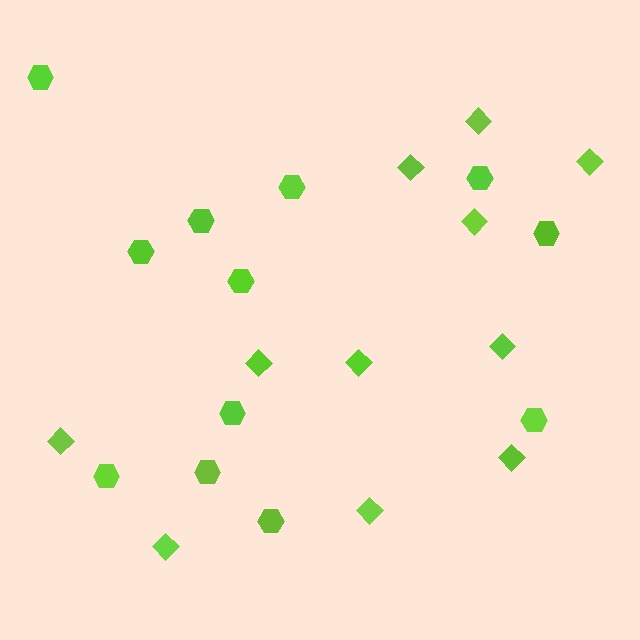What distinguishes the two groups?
There are 2 groups: one group of hexagons (12) and one group of diamonds (11).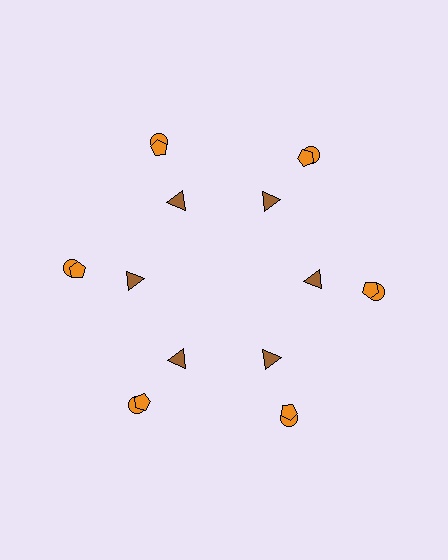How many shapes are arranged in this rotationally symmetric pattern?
There are 18 shapes, arranged in 6 groups of 3.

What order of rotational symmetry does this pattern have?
This pattern has 6-fold rotational symmetry.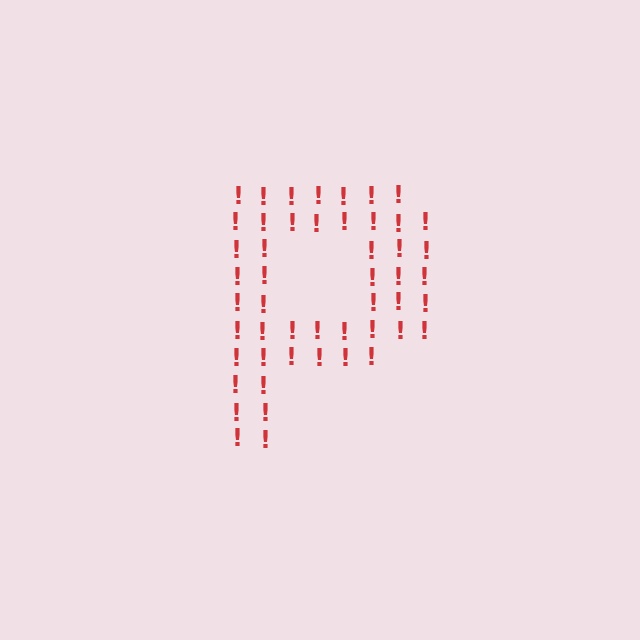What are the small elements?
The small elements are exclamation marks.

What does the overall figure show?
The overall figure shows the letter P.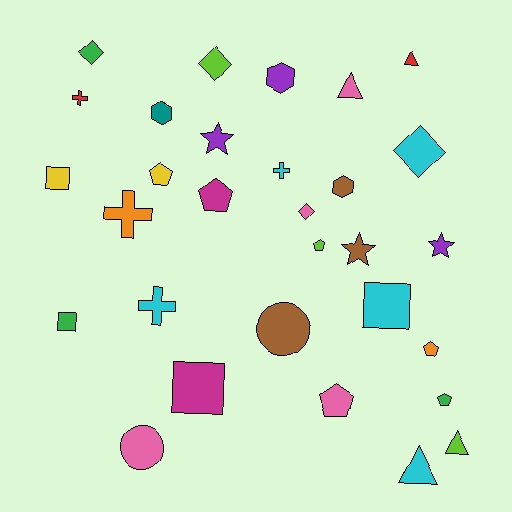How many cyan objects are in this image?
There are 5 cyan objects.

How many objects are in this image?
There are 30 objects.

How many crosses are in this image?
There are 4 crosses.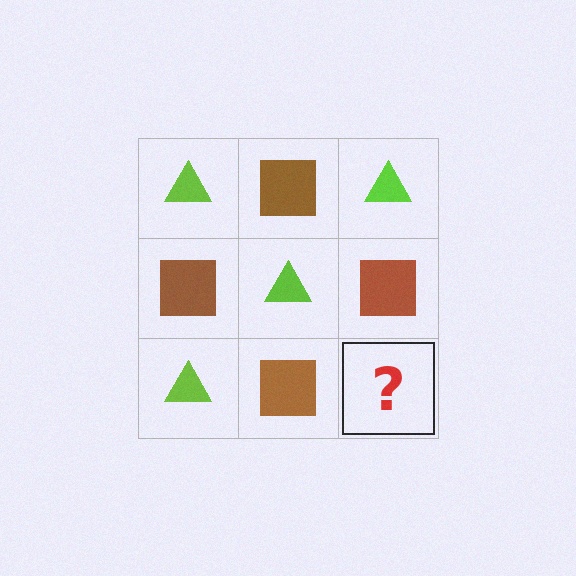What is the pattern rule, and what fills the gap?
The rule is that it alternates lime triangle and brown square in a checkerboard pattern. The gap should be filled with a lime triangle.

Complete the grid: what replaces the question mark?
The question mark should be replaced with a lime triangle.